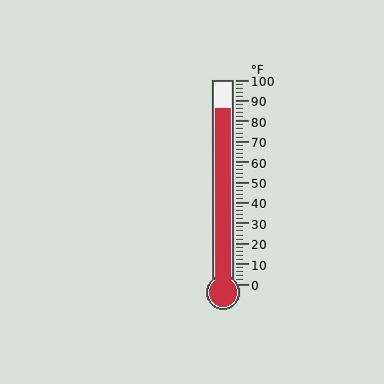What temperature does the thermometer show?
The thermometer shows approximately 86°F.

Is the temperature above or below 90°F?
The temperature is below 90°F.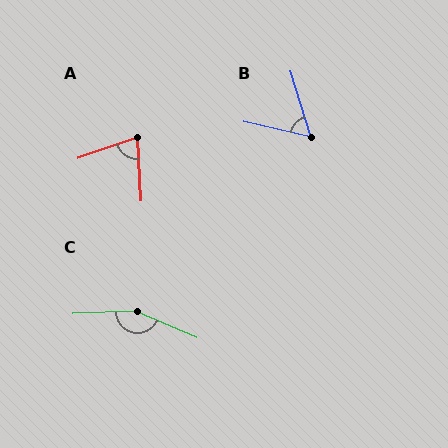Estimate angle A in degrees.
Approximately 74 degrees.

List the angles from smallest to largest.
B (60°), A (74°), C (154°).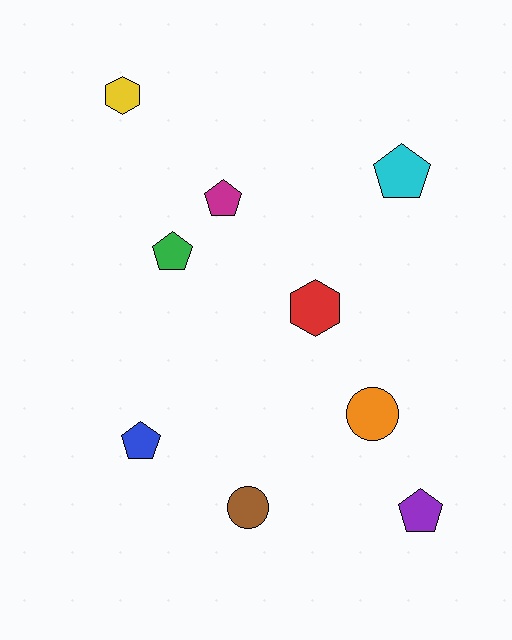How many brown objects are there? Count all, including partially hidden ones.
There is 1 brown object.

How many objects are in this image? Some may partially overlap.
There are 9 objects.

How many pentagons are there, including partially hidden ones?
There are 5 pentagons.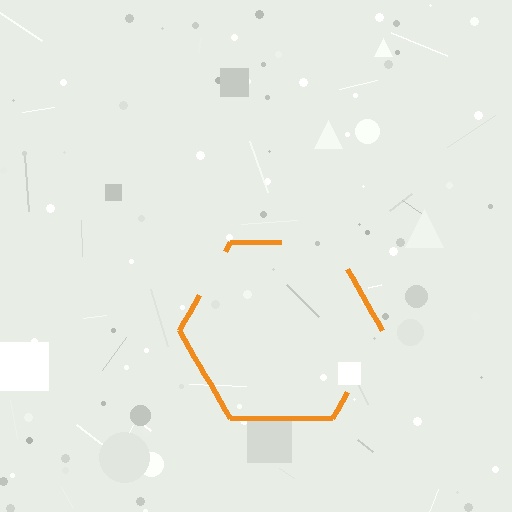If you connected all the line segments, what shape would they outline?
They would outline a hexagon.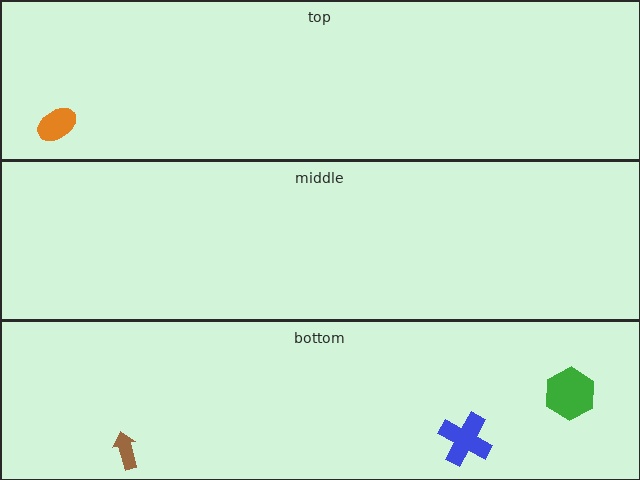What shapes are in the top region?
The orange ellipse.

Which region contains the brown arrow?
The bottom region.